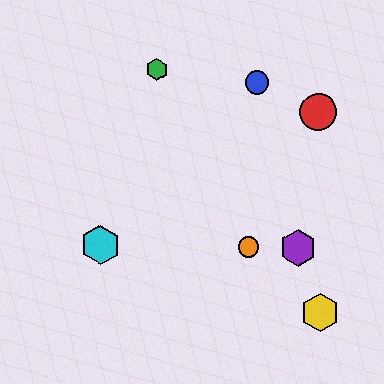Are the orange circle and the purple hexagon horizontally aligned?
Yes, both are at y≈247.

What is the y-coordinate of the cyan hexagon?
The cyan hexagon is at y≈245.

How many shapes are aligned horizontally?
3 shapes (the purple hexagon, the orange circle, the cyan hexagon) are aligned horizontally.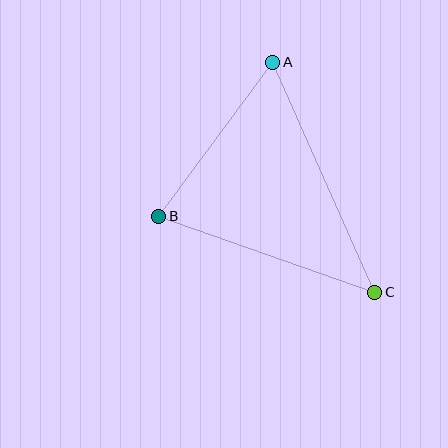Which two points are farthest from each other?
Points A and C are farthest from each other.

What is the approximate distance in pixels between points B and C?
The distance between B and C is approximately 229 pixels.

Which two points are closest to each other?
Points A and B are closest to each other.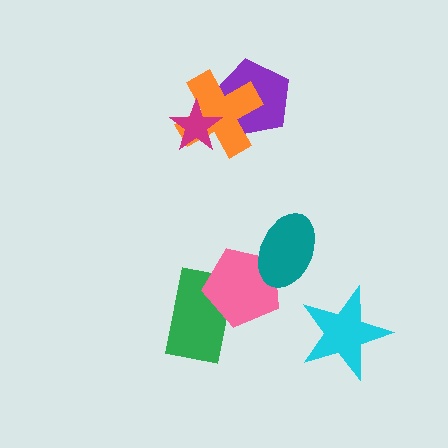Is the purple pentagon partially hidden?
Yes, it is partially covered by another shape.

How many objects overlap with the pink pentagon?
2 objects overlap with the pink pentagon.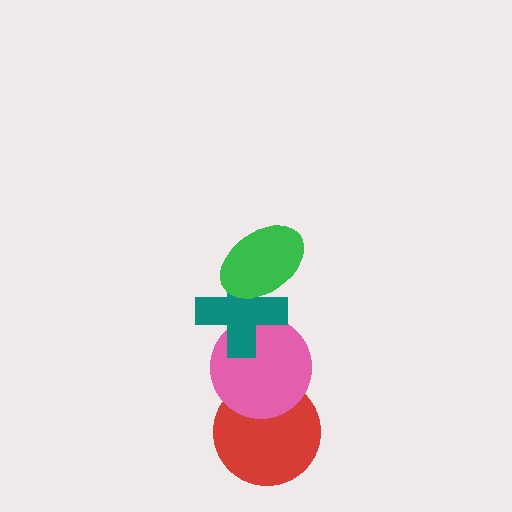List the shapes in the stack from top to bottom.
From top to bottom: the green ellipse, the teal cross, the pink circle, the red circle.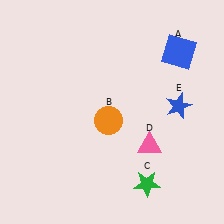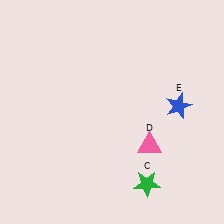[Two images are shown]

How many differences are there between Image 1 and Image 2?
There are 2 differences between the two images.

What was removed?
The blue square (A), the orange circle (B) were removed in Image 2.